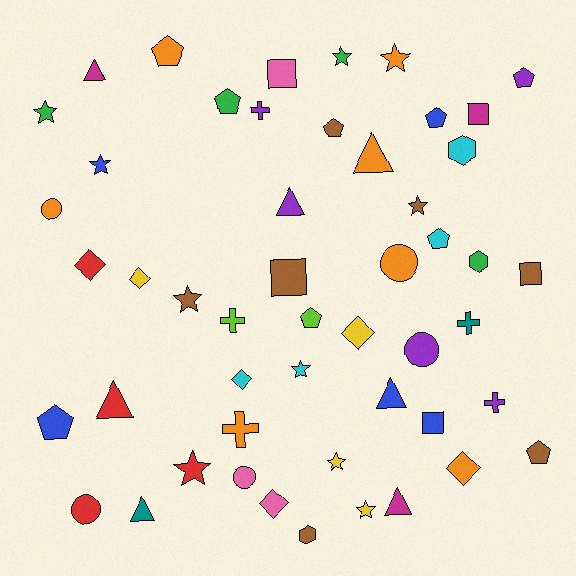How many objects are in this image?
There are 50 objects.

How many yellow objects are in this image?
There are 4 yellow objects.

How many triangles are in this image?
There are 7 triangles.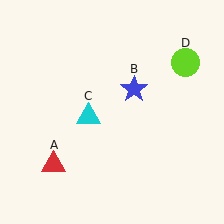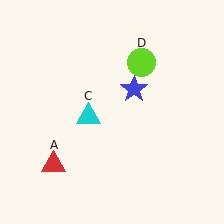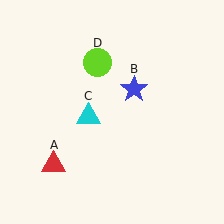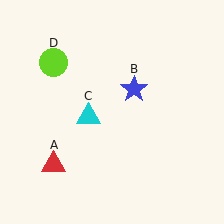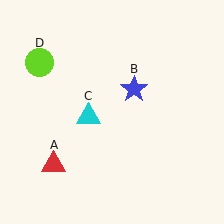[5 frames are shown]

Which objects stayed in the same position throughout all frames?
Red triangle (object A) and blue star (object B) and cyan triangle (object C) remained stationary.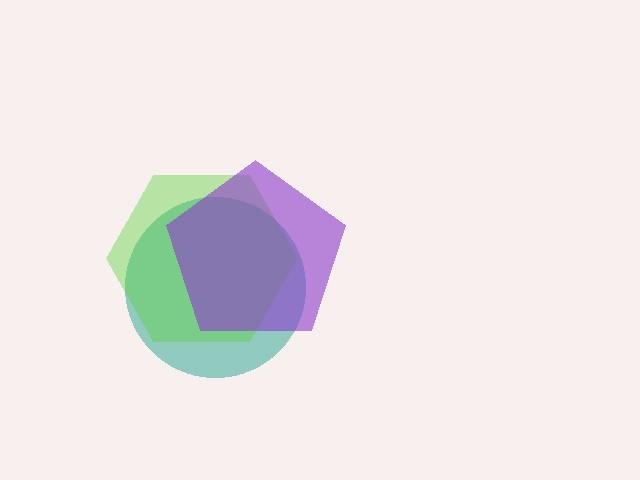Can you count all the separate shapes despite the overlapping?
Yes, there are 3 separate shapes.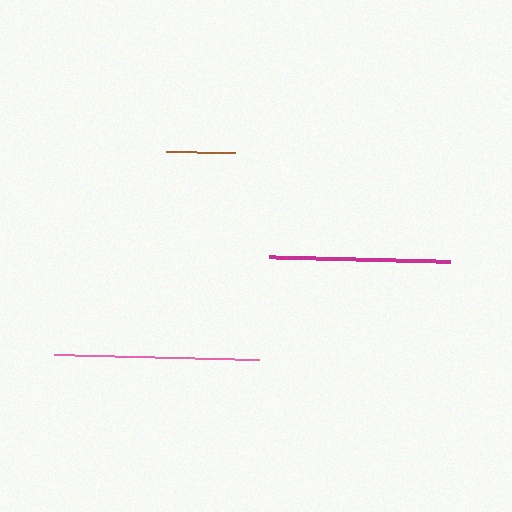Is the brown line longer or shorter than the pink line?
The pink line is longer than the brown line.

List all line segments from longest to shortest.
From longest to shortest: pink, magenta, brown.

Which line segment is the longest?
The pink line is the longest at approximately 204 pixels.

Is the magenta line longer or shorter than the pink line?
The pink line is longer than the magenta line.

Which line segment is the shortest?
The brown line is the shortest at approximately 69 pixels.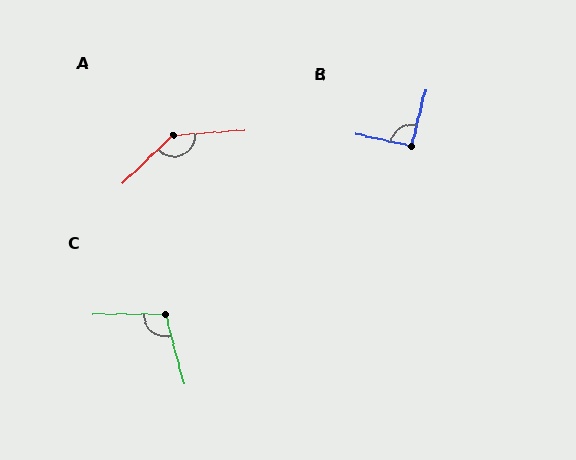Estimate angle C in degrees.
Approximately 105 degrees.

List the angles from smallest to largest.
B (92°), C (105°), A (140°).